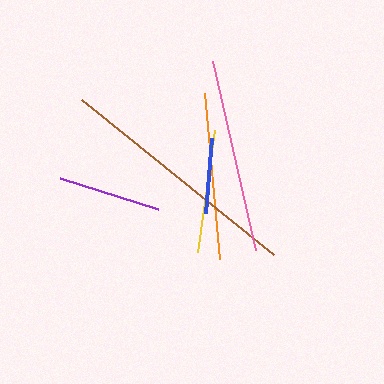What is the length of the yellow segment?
The yellow segment is approximately 123 pixels long.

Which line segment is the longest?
The brown line is the longest at approximately 247 pixels.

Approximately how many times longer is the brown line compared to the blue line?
The brown line is approximately 3.3 times the length of the blue line.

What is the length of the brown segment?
The brown segment is approximately 247 pixels long.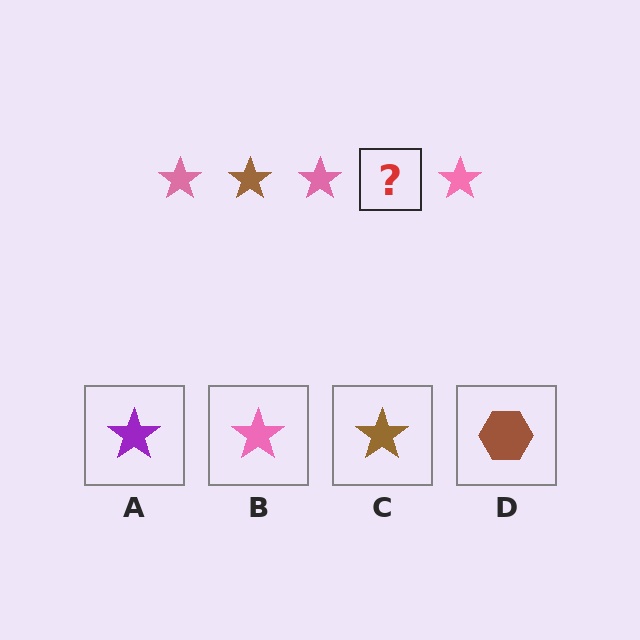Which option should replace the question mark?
Option C.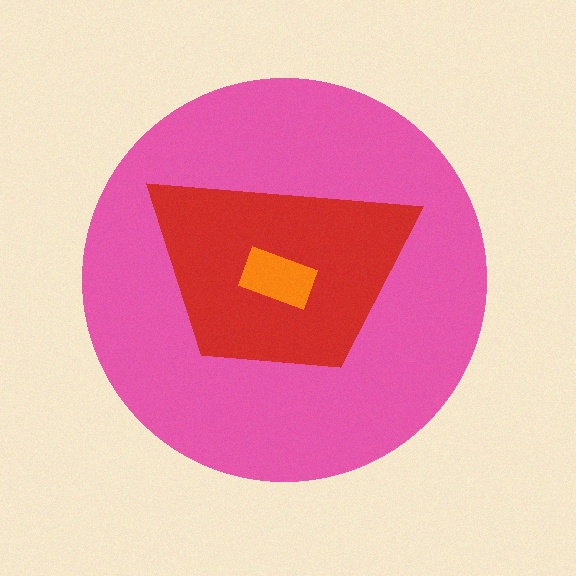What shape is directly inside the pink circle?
The red trapezoid.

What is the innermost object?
The orange rectangle.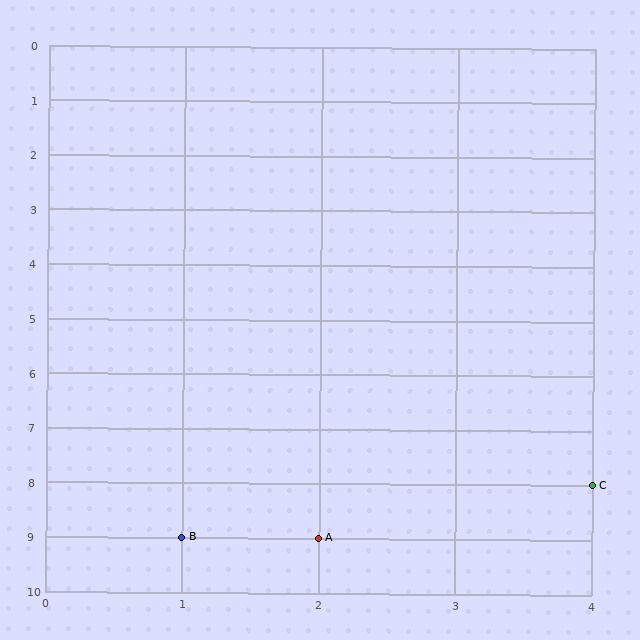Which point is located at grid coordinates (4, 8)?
Point C is at (4, 8).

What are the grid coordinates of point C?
Point C is at grid coordinates (4, 8).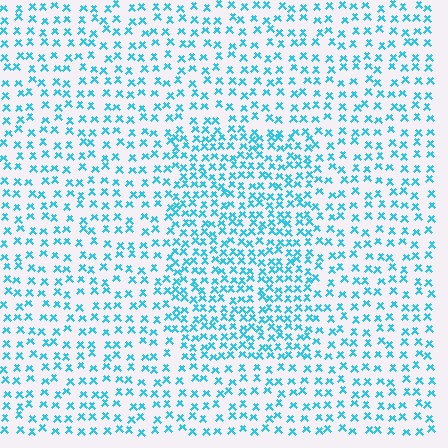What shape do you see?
I see a rectangle.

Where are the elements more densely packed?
The elements are more densely packed inside the rectangle boundary.